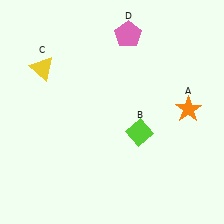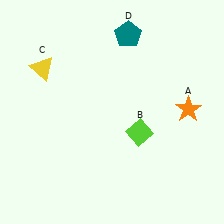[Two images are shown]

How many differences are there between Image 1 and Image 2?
There is 1 difference between the two images.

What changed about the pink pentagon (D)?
In Image 1, D is pink. In Image 2, it changed to teal.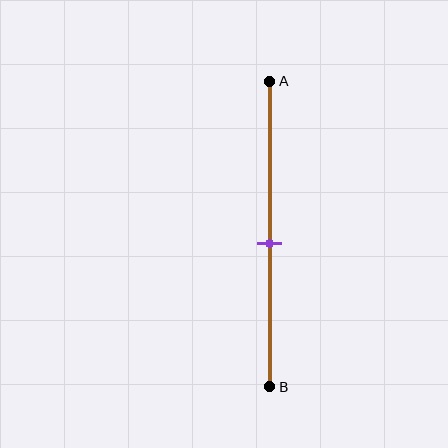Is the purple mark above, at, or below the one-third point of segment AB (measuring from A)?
The purple mark is below the one-third point of segment AB.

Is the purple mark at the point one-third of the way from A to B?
No, the mark is at about 55% from A, not at the 33% one-third point.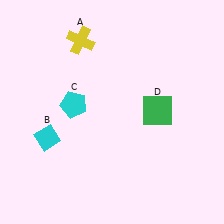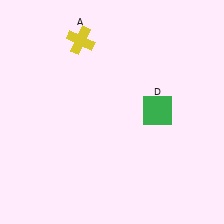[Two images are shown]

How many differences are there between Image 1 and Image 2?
There are 2 differences between the two images.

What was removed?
The cyan diamond (B), the cyan pentagon (C) were removed in Image 2.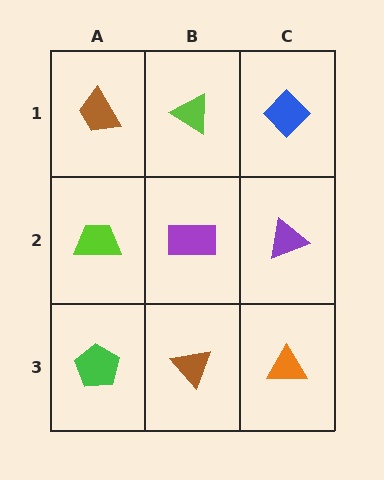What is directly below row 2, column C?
An orange triangle.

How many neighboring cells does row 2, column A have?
3.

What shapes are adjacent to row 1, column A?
A lime trapezoid (row 2, column A), a lime triangle (row 1, column B).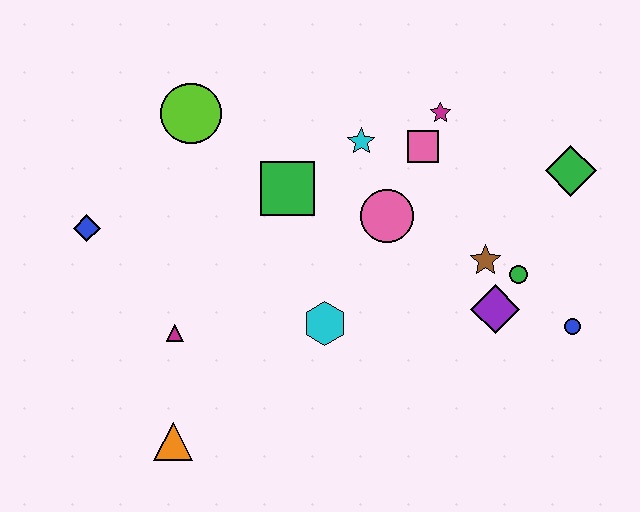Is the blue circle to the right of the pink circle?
Yes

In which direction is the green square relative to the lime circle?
The green square is to the right of the lime circle.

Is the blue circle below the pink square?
Yes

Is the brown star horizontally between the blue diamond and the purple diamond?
Yes